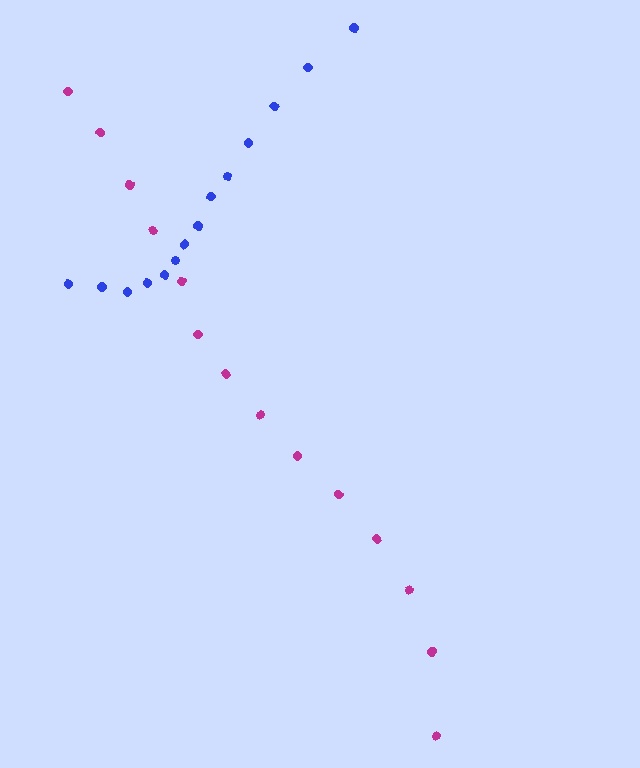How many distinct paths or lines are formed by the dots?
There are 2 distinct paths.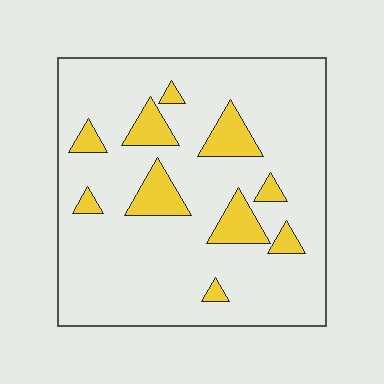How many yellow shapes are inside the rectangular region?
10.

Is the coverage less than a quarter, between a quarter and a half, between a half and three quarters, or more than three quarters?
Less than a quarter.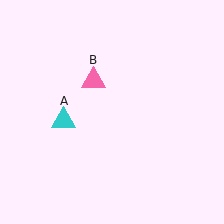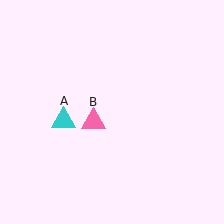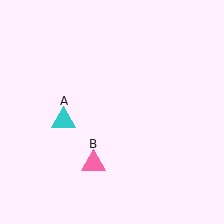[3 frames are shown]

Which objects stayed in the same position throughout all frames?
Cyan triangle (object A) remained stationary.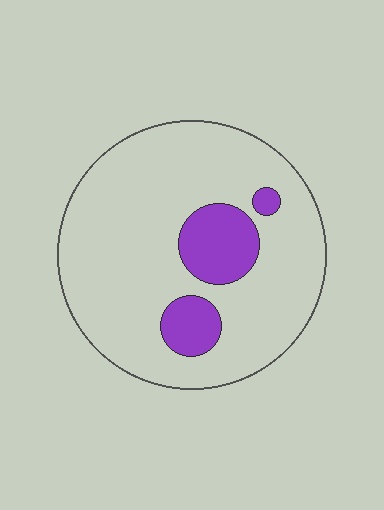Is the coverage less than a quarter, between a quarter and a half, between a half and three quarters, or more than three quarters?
Less than a quarter.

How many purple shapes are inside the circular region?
3.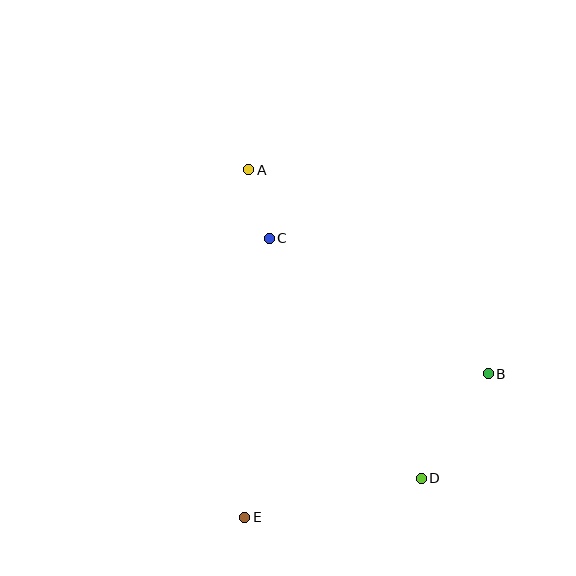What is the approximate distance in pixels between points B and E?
The distance between B and E is approximately 282 pixels.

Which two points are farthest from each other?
Points A and D are farthest from each other.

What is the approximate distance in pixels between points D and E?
The distance between D and E is approximately 181 pixels.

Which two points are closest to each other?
Points A and C are closest to each other.